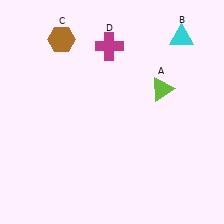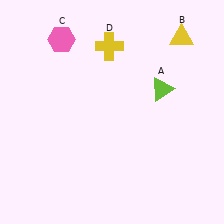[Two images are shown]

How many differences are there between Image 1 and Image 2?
There are 3 differences between the two images.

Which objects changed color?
B changed from cyan to yellow. C changed from brown to pink. D changed from magenta to yellow.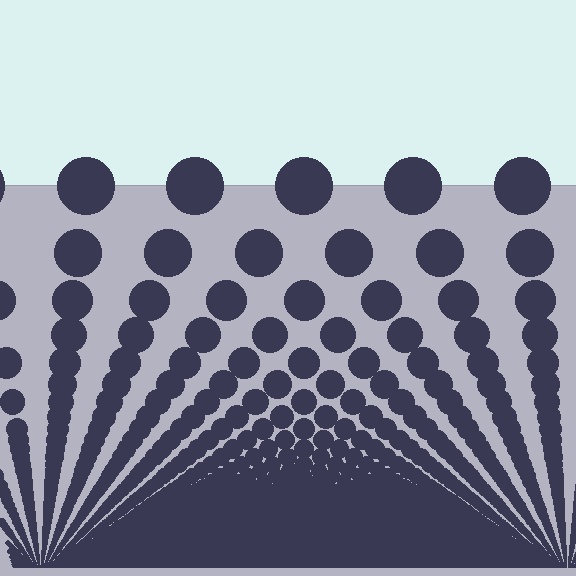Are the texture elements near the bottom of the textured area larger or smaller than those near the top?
Smaller. The gradient is inverted — elements near the bottom are smaller and denser.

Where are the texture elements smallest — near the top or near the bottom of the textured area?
Near the bottom.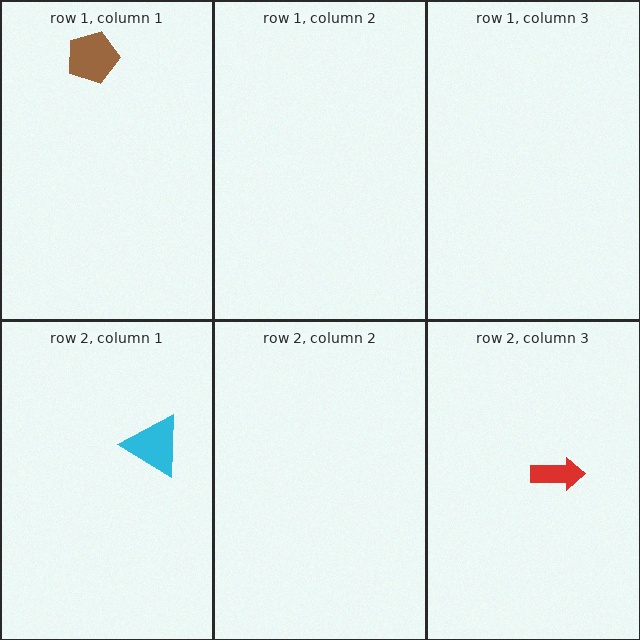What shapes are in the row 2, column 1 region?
The cyan triangle.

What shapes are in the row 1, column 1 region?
The brown pentagon.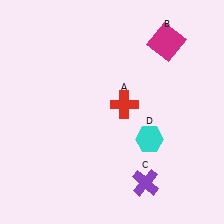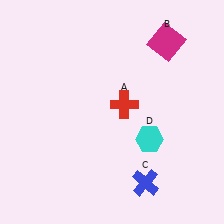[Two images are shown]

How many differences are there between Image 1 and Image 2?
There is 1 difference between the two images.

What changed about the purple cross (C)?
In Image 1, C is purple. In Image 2, it changed to blue.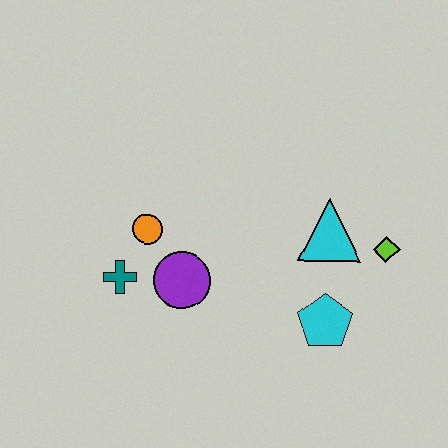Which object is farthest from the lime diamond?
The teal cross is farthest from the lime diamond.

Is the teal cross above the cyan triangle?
No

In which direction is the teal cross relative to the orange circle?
The teal cross is below the orange circle.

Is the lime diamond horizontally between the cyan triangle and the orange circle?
No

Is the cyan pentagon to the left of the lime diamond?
Yes